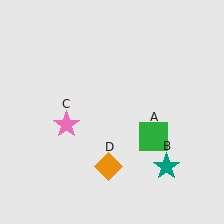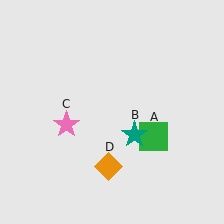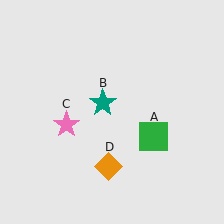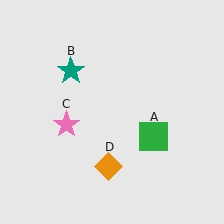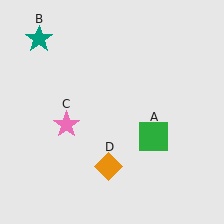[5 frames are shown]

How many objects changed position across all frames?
1 object changed position: teal star (object B).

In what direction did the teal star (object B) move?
The teal star (object B) moved up and to the left.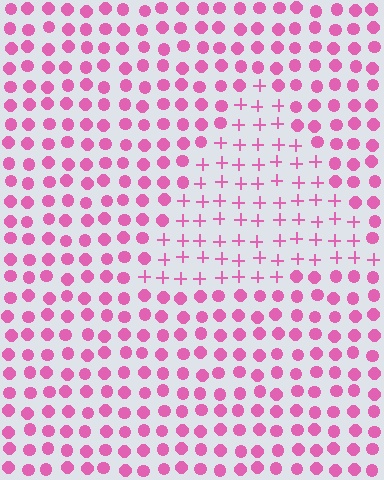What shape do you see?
I see a triangle.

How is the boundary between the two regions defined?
The boundary is defined by a change in element shape: plus signs inside vs. circles outside. All elements share the same color and spacing.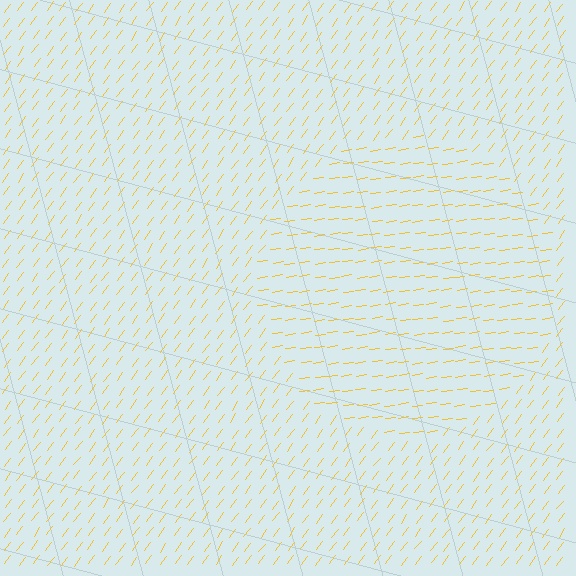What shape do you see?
I see a circle.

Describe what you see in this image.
The image is filled with small yellow line segments. A circle region in the image has lines oriented differently from the surrounding lines, creating a visible texture boundary.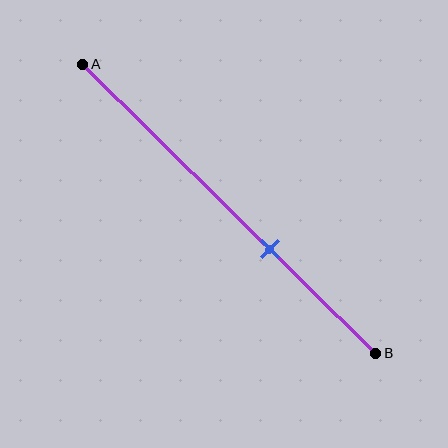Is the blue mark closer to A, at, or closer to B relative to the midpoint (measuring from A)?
The blue mark is closer to point B than the midpoint of segment AB.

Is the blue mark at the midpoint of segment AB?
No, the mark is at about 65% from A, not at the 50% midpoint.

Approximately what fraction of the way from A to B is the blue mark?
The blue mark is approximately 65% of the way from A to B.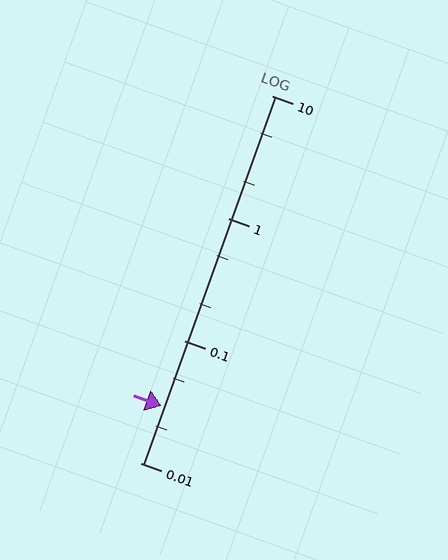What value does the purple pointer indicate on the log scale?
The pointer indicates approximately 0.029.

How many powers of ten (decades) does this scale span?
The scale spans 3 decades, from 0.01 to 10.